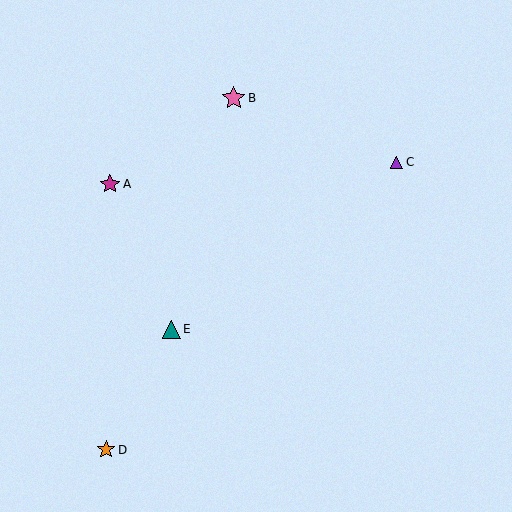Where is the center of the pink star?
The center of the pink star is at (234, 98).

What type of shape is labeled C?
Shape C is a purple triangle.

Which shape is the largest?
The pink star (labeled B) is the largest.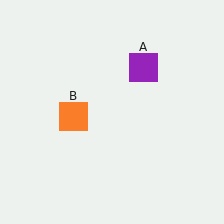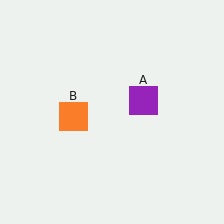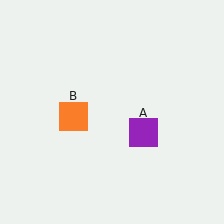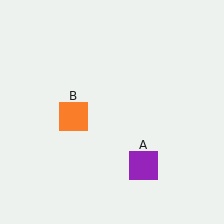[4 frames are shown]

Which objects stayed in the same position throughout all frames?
Orange square (object B) remained stationary.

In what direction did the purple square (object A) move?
The purple square (object A) moved down.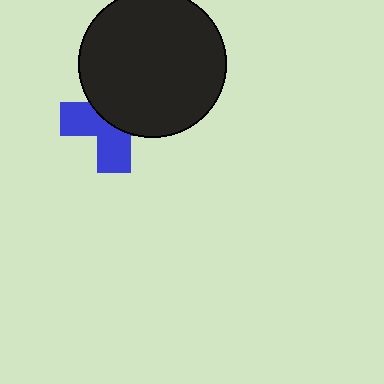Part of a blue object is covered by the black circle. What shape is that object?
It is a cross.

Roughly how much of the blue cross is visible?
About half of it is visible (roughly 46%).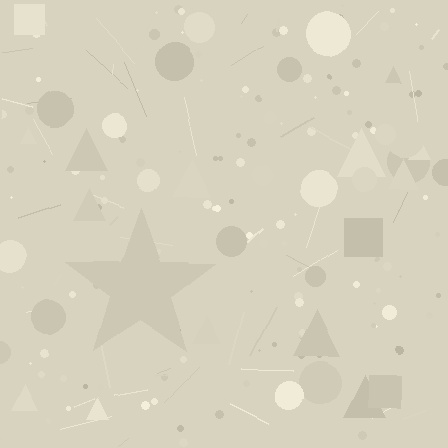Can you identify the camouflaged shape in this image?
The camouflaged shape is a star.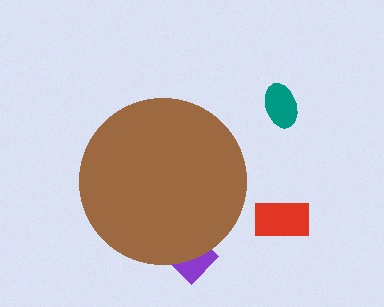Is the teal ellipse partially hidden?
No, the teal ellipse is fully visible.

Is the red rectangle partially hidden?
No, the red rectangle is fully visible.